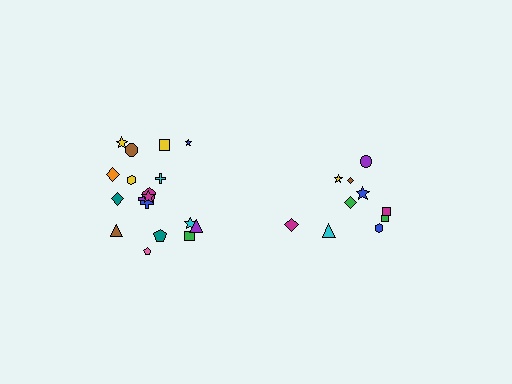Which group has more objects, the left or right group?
The left group.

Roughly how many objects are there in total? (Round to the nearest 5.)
Roughly 30 objects in total.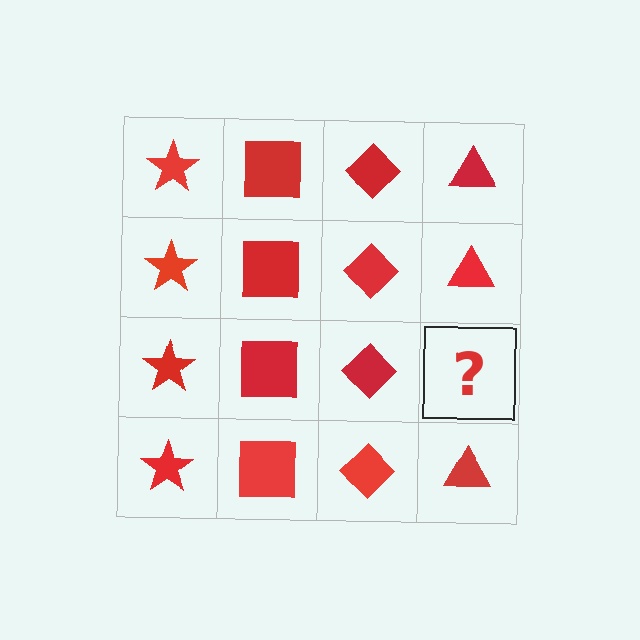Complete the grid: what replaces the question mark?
The question mark should be replaced with a red triangle.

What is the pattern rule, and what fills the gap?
The rule is that each column has a consistent shape. The gap should be filled with a red triangle.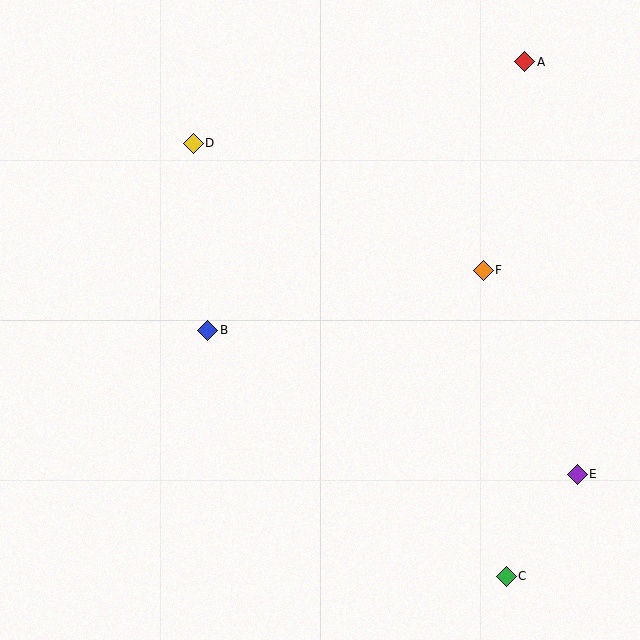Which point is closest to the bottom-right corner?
Point C is closest to the bottom-right corner.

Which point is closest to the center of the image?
Point B at (208, 330) is closest to the center.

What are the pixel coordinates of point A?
Point A is at (525, 62).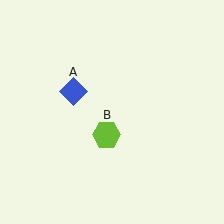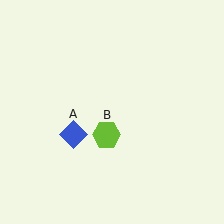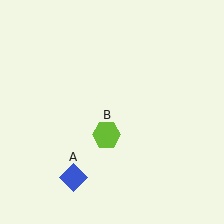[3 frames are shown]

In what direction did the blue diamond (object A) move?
The blue diamond (object A) moved down.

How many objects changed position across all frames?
1 object changed position: blue diamond (object A).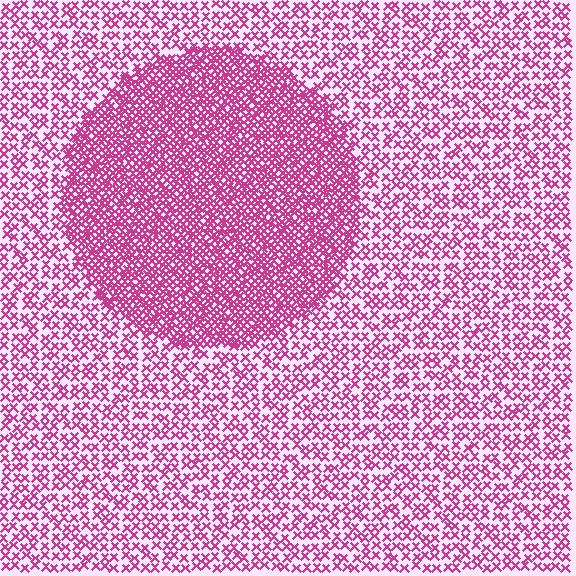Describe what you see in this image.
The image contains small magenta elements arranged at two different densities. A circle-shaped region is visible where the elements are more densely packed than the surrounding area.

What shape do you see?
I see a circle.